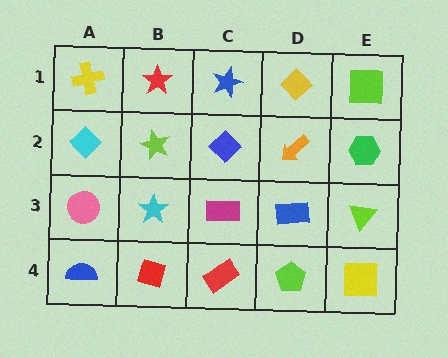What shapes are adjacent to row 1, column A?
A cyan diamond (row 2, column A), a red star (row 1, column B).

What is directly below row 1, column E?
A green hexagon.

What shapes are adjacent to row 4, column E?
A lime triangle (row 3, column E), a lime pentagon (row 4, column D).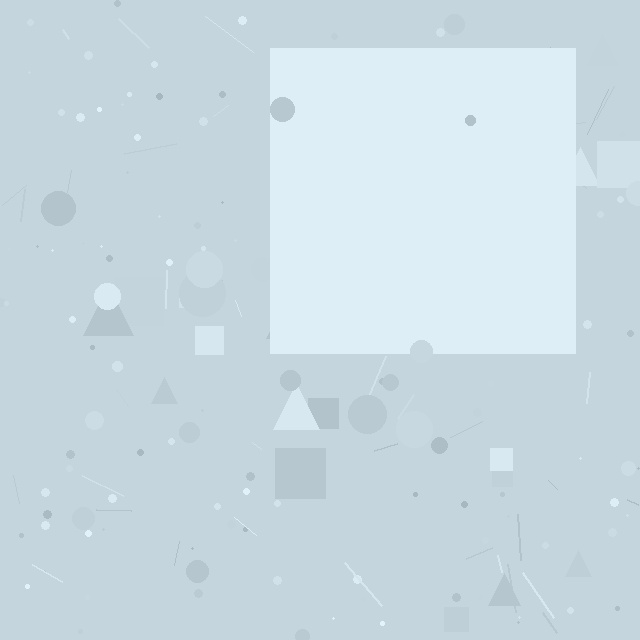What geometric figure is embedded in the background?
A square is embedded in the background.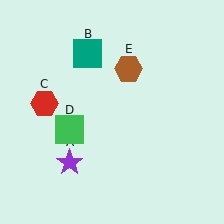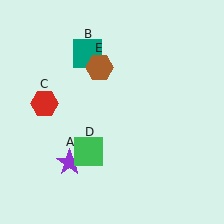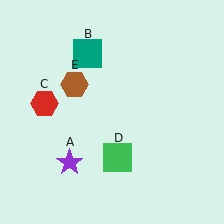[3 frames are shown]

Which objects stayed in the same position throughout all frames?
Purple star (object A) and teal square (object B) and red hexagon (object C) remained stationary.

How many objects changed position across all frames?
2 objects changed position: green square (object D), brown hexagon (object E).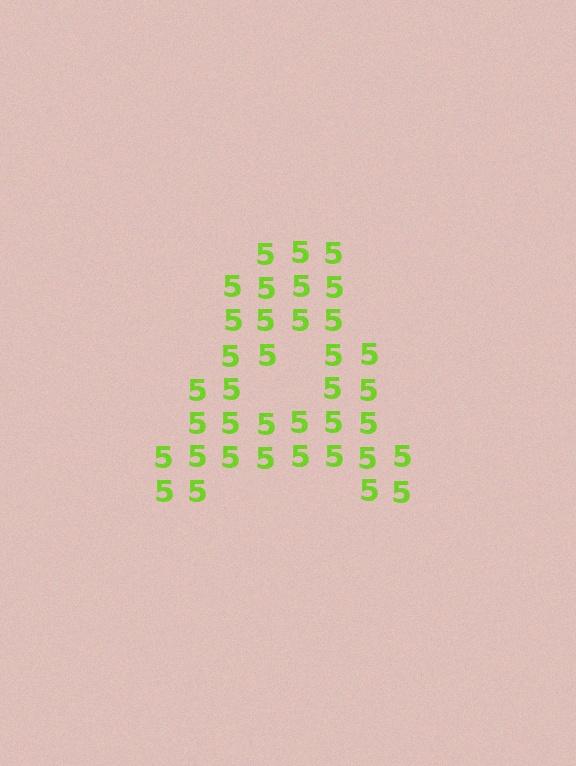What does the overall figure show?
The overall figure shows the letter A.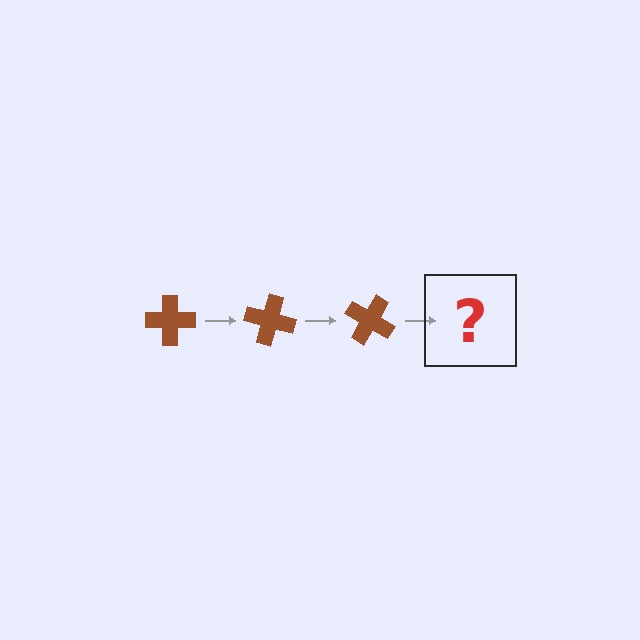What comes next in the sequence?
The next element should be a brown cross rotated 45 degrees.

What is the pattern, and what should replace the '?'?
The pattern is that the cross rotates 15 degrees each step. The '?' should be a brown cross rotated 45 degrees.